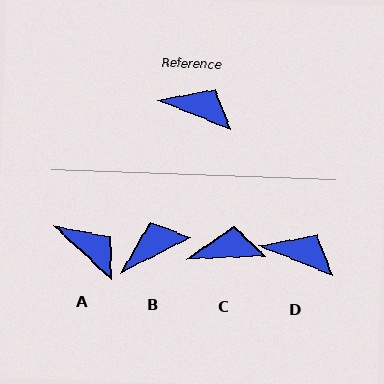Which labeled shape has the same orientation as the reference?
D.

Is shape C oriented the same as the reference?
No, it is off by about 24 degrees.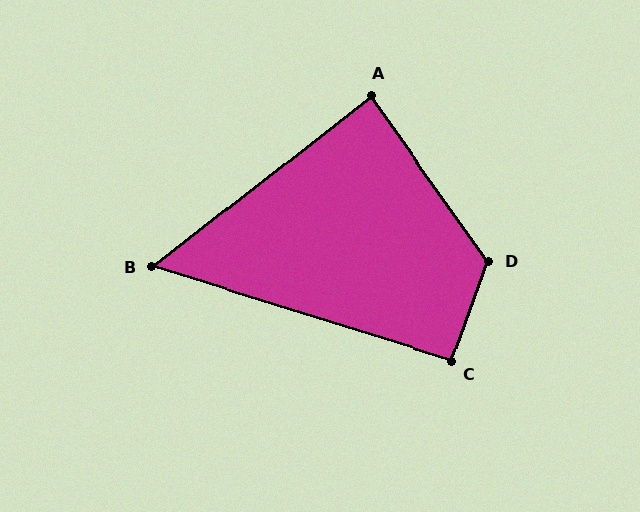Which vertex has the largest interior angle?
D, at approximately 125 degrees.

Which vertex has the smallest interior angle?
B, at approximately 55 degrees.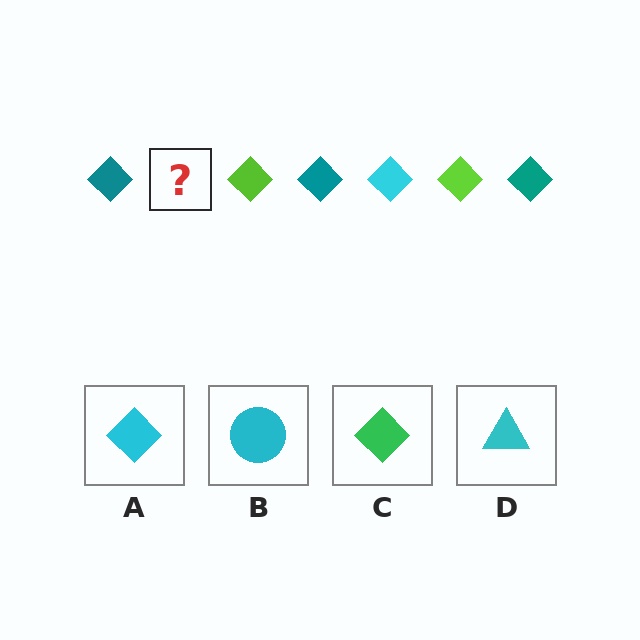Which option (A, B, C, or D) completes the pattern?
A.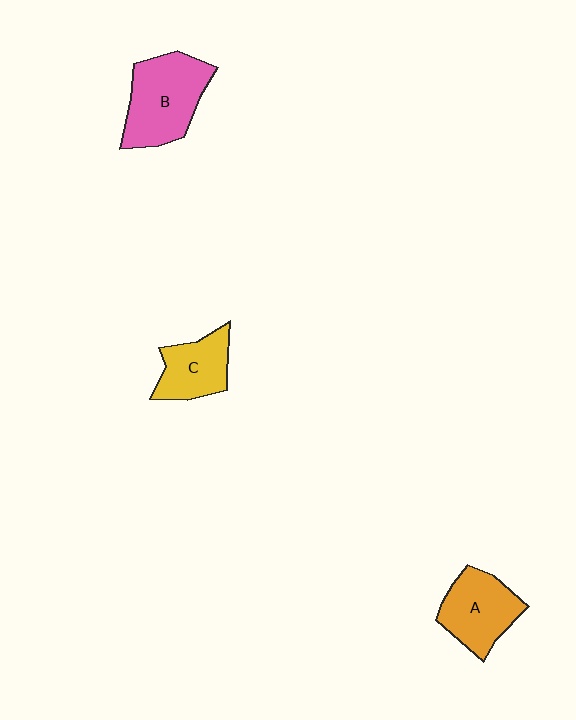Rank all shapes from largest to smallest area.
From largest to smallest: B (pink), A (orange), C (yellow).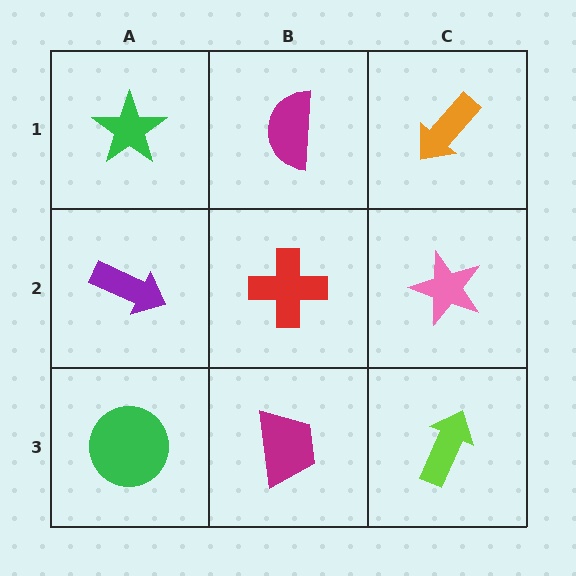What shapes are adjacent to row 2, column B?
A magenta semicircle (row 1, column B), a magenta trapezoid (row 3, column B), a purple arrow (row 2, column A), a pink star (row 2, column C).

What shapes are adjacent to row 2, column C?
An orange arrow (row 1, column C), a lime arrow (row 3, column C), a red cross (row 2, column B).